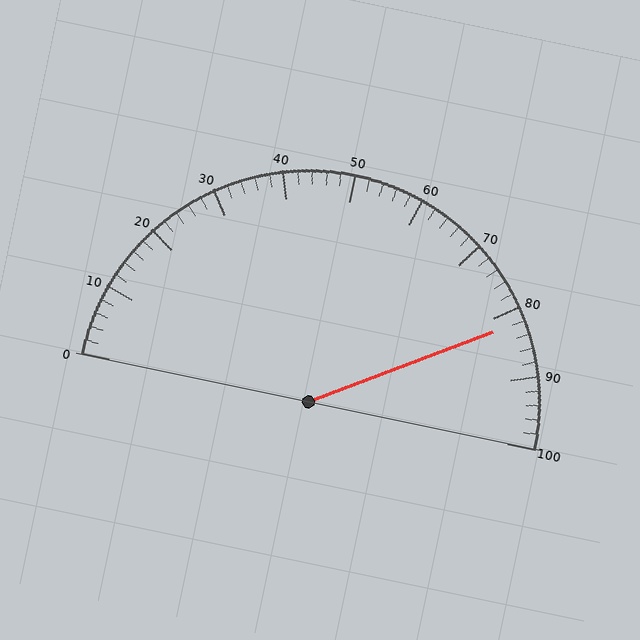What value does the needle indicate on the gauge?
The needle indicates approximately 82.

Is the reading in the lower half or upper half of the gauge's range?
The reading is in the upper half of the range (0 to 100).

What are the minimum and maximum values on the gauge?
The gauge ranges from 0 to 100.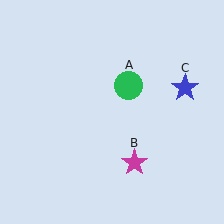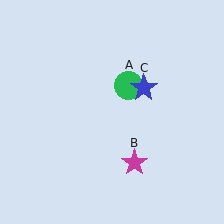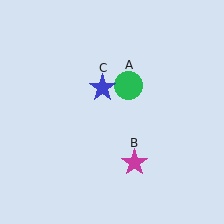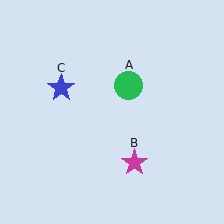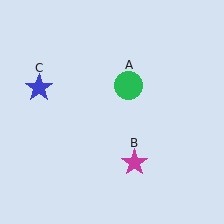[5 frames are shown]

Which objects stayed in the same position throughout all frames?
Green circle (object A) and magenta star (object B) remained stationary.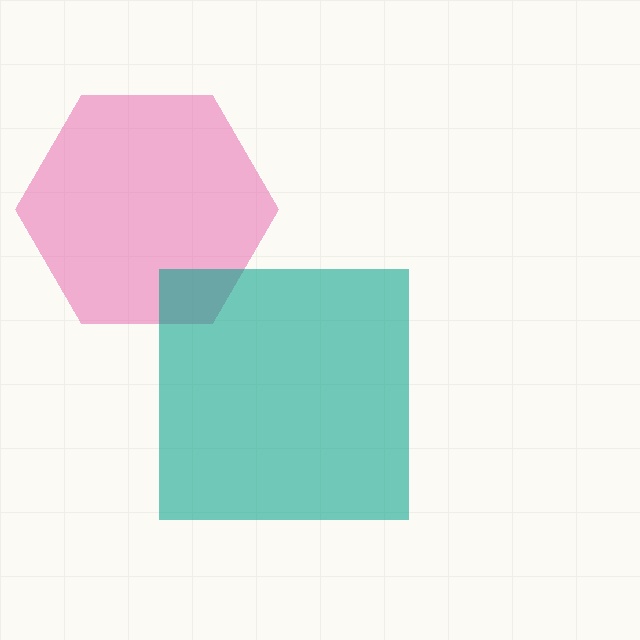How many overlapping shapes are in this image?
There are 2 overlapping shapes in the image.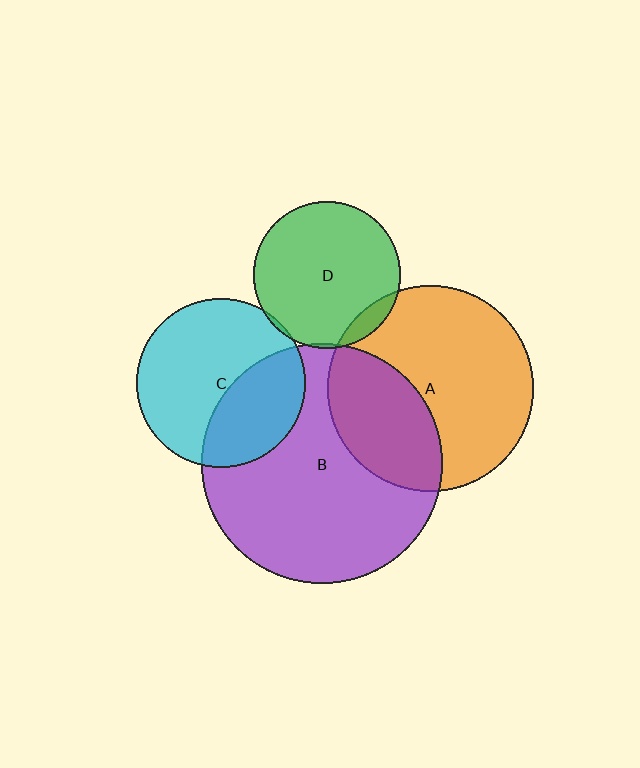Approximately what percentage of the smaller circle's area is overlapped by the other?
Approximately 5%.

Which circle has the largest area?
Circle B (purple).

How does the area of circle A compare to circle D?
Approximately 2.0 times.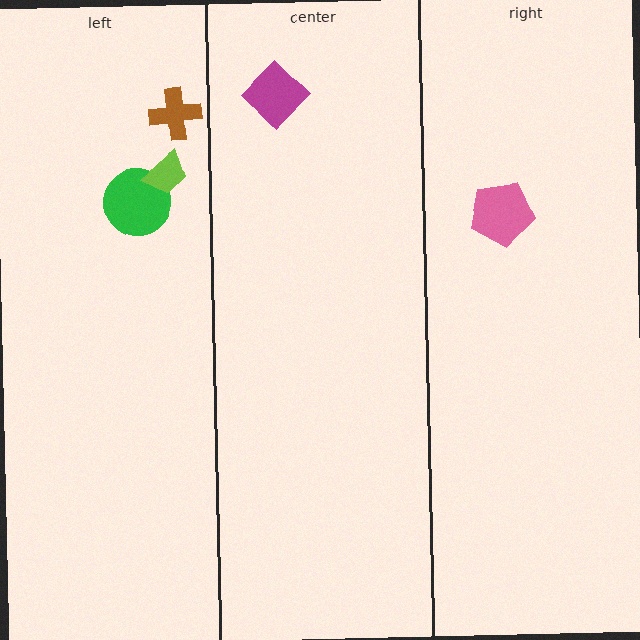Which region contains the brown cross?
The left region.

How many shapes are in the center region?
1.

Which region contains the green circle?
The left region.